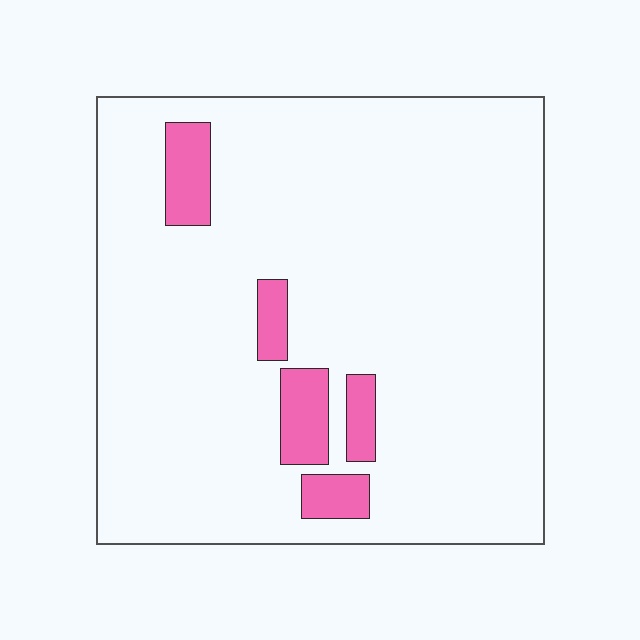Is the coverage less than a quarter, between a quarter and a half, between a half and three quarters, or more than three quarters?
Less than a quarter.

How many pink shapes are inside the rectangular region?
5.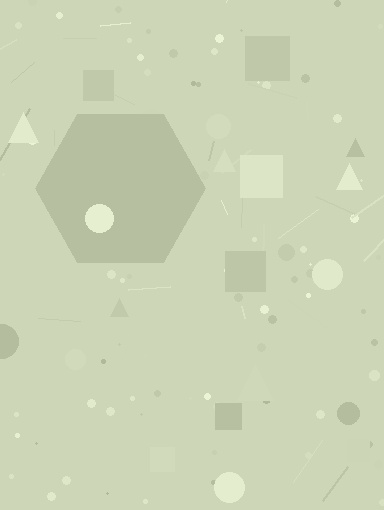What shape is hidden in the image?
A hexagon is hidden in the image.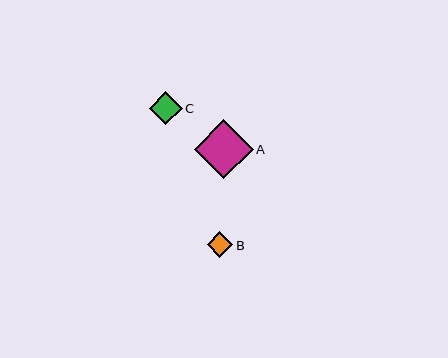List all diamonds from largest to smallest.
From largest to smallest: A, C, B.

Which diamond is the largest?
Diamond A is the largest with a size of approximately 58 pixels.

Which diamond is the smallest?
Diamond B is the smallest with a size of approximately 26 pixels.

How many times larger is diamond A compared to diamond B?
Diamond A is approximately 2.3 times the size of diamond B.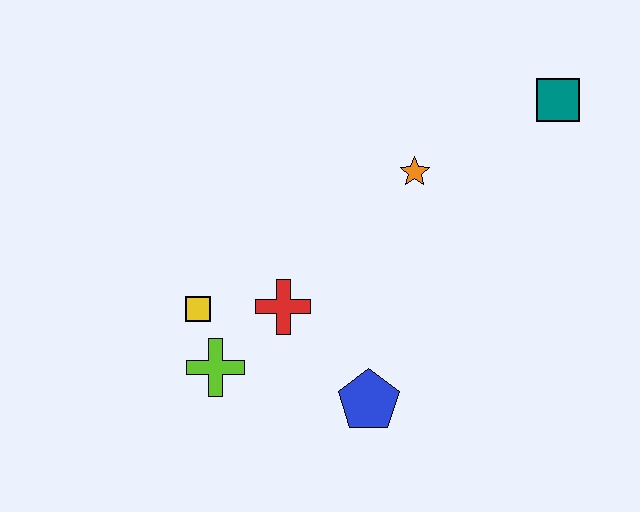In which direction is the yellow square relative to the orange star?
The yellow square is to the left of the orange star.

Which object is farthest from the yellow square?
The teal square is farthest from the yellow square.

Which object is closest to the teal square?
The orange star is closest to the teal square.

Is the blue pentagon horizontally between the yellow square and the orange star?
Yes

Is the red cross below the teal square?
Yes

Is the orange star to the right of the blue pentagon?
Yes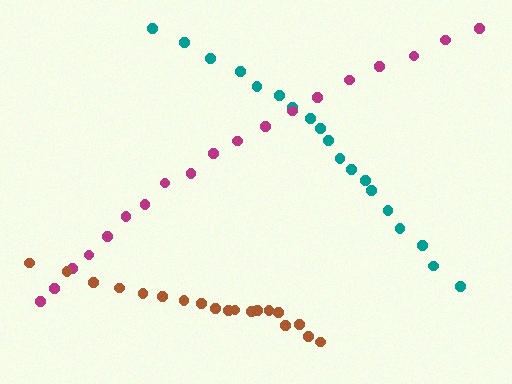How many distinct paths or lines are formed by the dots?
There are 3 distinct paths.